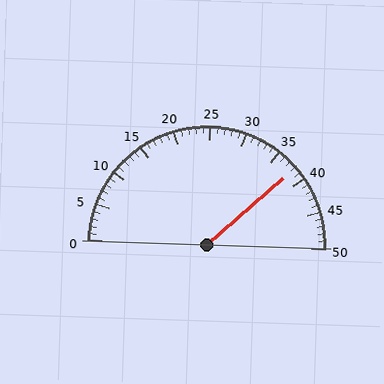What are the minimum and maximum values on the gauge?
The gauge ranges from 0 to 50.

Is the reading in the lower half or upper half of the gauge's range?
The reading is in the upper half of the range (0 to 50).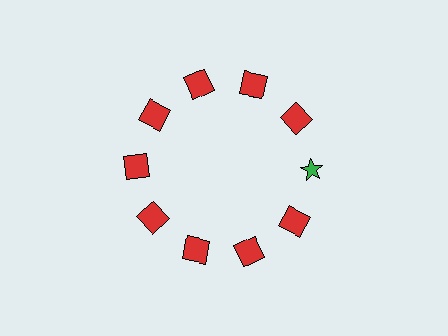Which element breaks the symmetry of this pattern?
The green star at roughly the 3 o'clock position breaks the symmetry. All other shapes are red squares.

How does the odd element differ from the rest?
It differs in both color (green instead of red) and shape (star instead of square).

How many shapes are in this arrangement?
There are 10 shapes arranged in a ring pattern.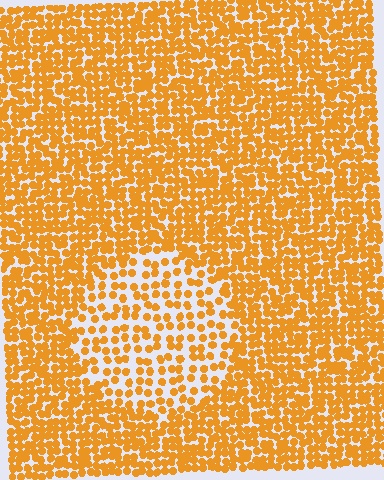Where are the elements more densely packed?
The elements are more densely packed outside the circle boundary.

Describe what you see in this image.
The image contains small orange elements arranged at two different densities. A circle-shaped region is visible where the elements are less densely packed than the surrounding area.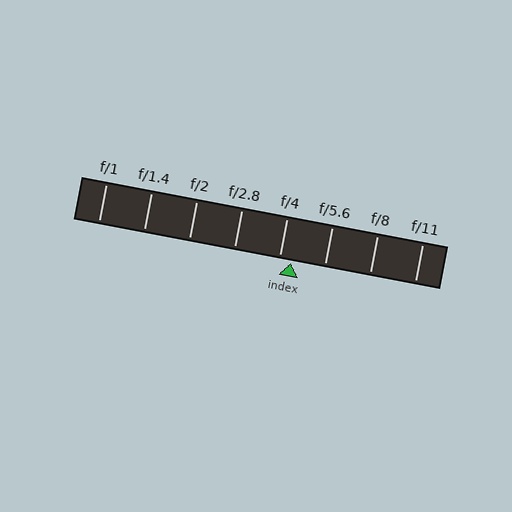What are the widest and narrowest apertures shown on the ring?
The widest aperture shown is f/1 and the narrowest is f/11.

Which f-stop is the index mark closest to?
The index mark is closest to f/4.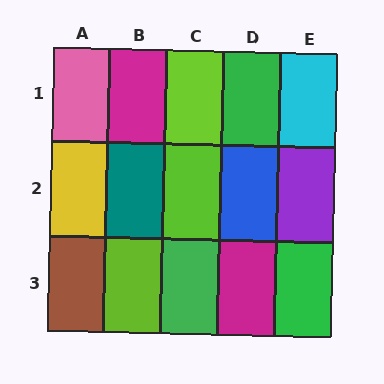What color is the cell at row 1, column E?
Cyan.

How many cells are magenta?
2 cells are magenta.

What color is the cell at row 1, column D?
Green.